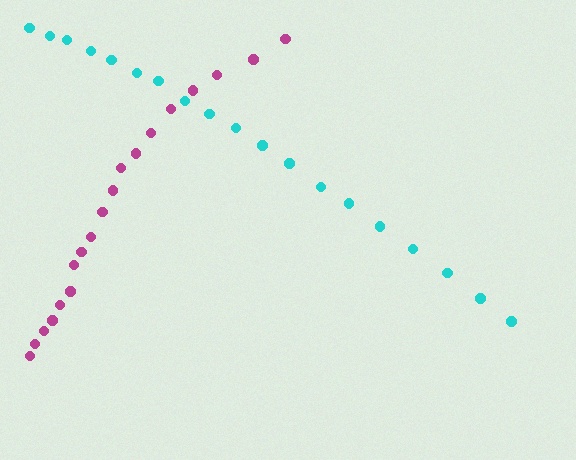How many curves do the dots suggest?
There are 2 distinct paths.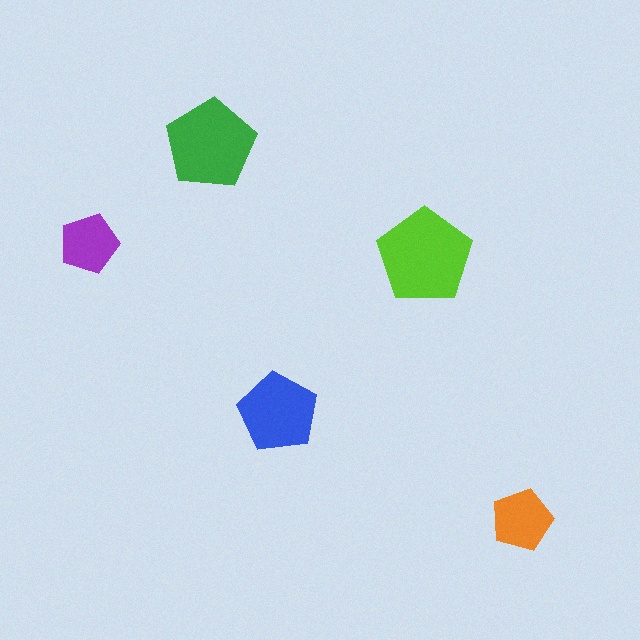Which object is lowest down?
The orange pentagon is bottommost.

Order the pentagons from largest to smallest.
the lime one, the green one, the blue one, the orange one, the purple one.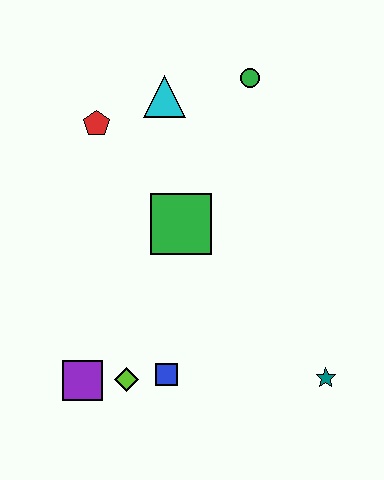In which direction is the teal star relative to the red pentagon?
The teal star is below the red pentagon.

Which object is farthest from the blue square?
The green circle is farthest from the blue square.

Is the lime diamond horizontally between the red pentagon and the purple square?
No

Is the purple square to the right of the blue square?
No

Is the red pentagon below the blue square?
No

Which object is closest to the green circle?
The cyan triangle is closest to the green circle.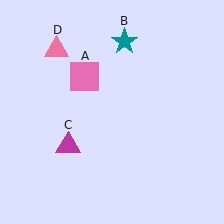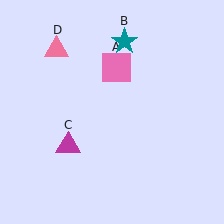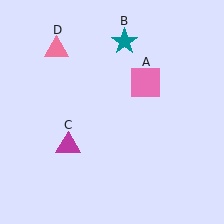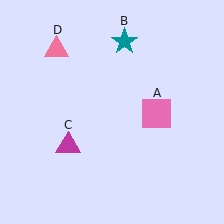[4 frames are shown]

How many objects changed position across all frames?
1 object changed position: pink square (object A).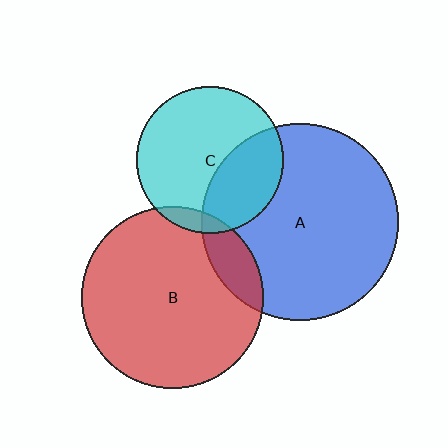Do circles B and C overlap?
Yes.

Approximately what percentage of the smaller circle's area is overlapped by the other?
Approximately 5%.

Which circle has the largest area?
Circle A (blue).